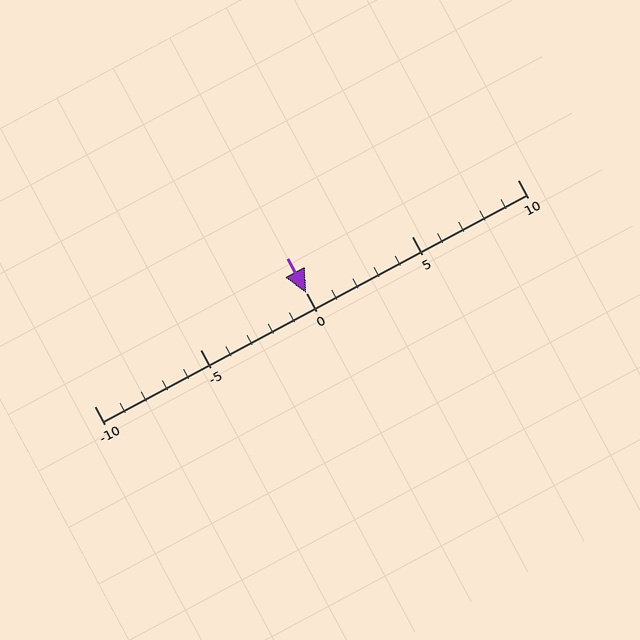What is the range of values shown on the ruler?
The ruler shows values from -10 to 10.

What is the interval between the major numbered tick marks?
The major tick marks are spaced 5 units apart.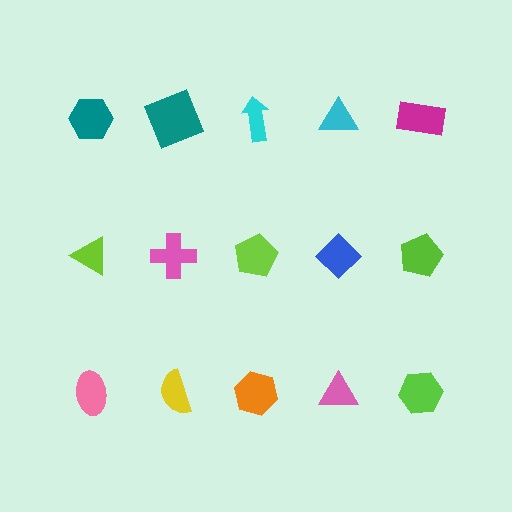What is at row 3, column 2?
A yellow semicircle.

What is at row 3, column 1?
A pink ellipse.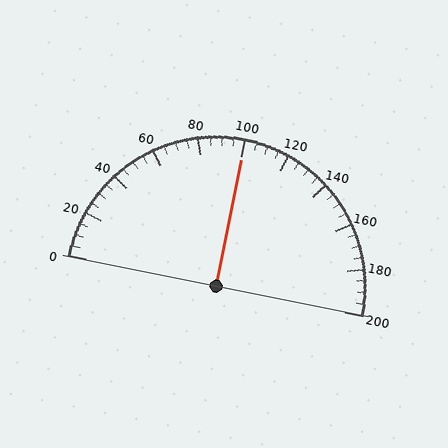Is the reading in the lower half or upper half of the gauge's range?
The reading is in the upper half of the range (0 to 200).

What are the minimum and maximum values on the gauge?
The gauge ranges from 0 to 200.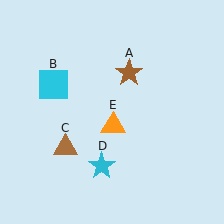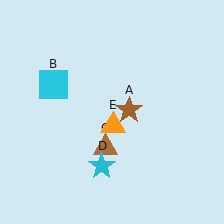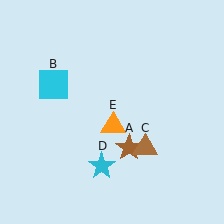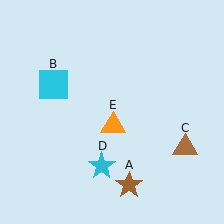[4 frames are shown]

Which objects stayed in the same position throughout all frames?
Cyan square (object B) and cyan star (object D) and orange triangle (object E) remained stationary.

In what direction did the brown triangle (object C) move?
The brown triangle (object C) moved right.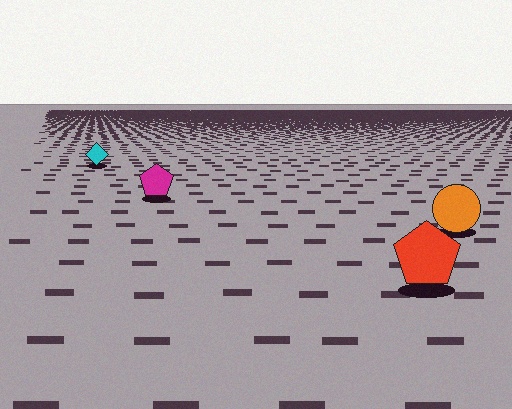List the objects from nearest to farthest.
From nearest to farthest: the red pentagon, the orange circle, the magenta pentagon, the cyan diamond.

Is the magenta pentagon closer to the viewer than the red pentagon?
No. The red pentagon is closer — you can tell from the texture gradient: the ground texture is coarser near it.